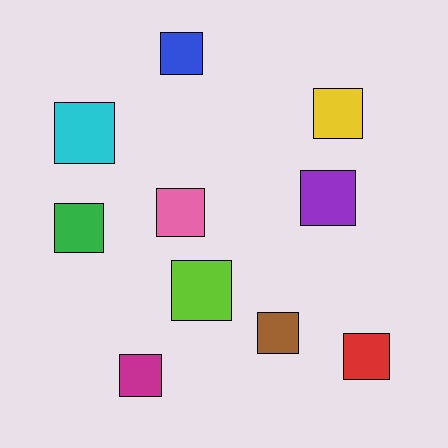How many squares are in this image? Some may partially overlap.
There are 10 squares.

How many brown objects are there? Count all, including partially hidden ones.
There is 1 brown object.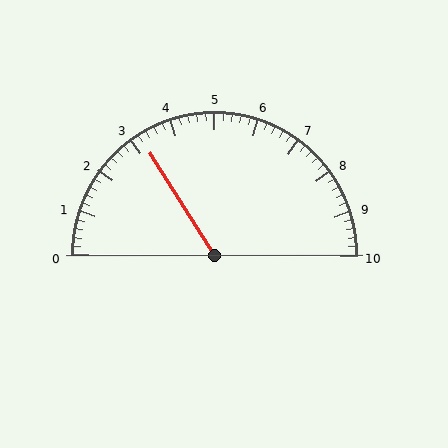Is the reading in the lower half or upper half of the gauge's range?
The reading is in the lower half of the range (0 to 10).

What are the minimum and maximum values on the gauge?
The gauge ranges from 0 to 10.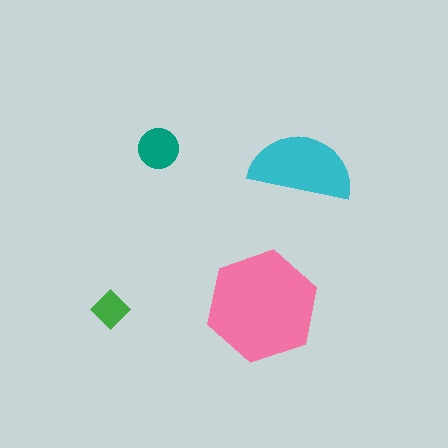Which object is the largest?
The pink hexagon.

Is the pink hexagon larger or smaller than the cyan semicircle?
Larger.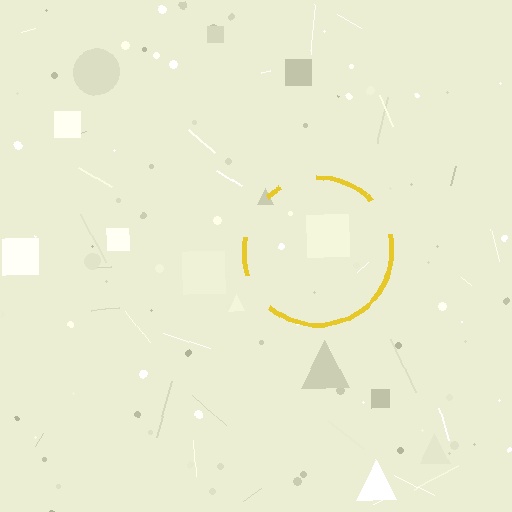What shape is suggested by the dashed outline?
The dashed outline suggests a circle.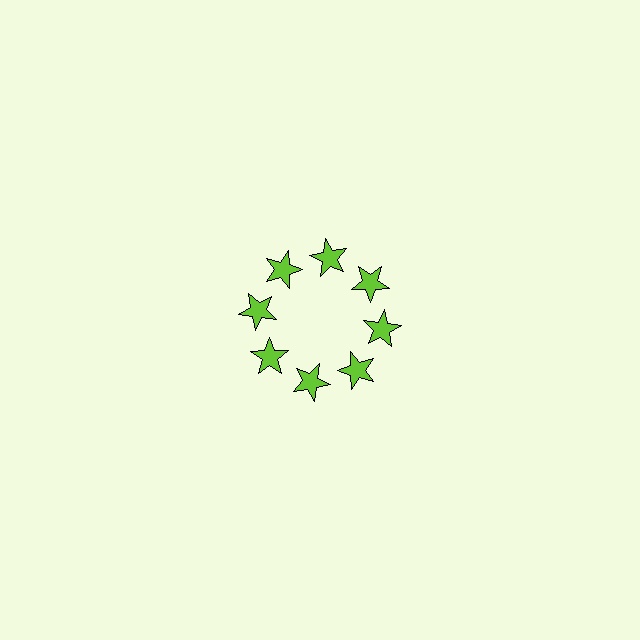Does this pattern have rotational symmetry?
Yes, this pattern has 8-fold rotational symmetry. It looks the same after rotating 45 degrees around the center.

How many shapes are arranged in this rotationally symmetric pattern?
There are 8 shapes, arranged in 8 groups of 1.